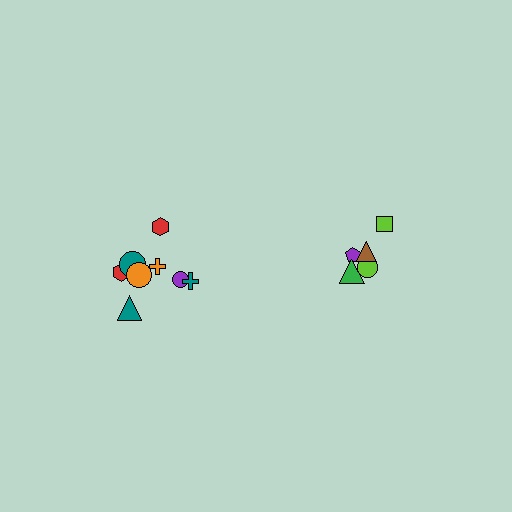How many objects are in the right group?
There are 5 objects.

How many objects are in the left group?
There are 8 objects.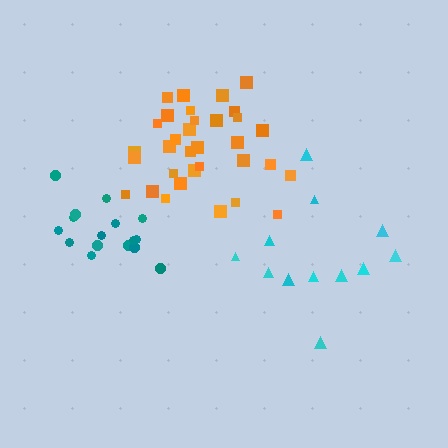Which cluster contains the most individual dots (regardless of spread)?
Orange (33).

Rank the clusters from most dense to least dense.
teal, orange, cyan.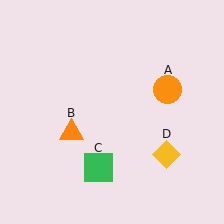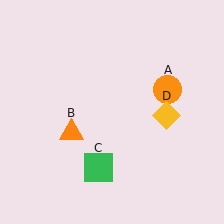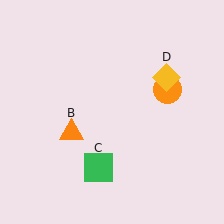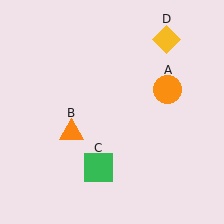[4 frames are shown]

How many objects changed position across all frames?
1 object changed position: yellow diamond (object D).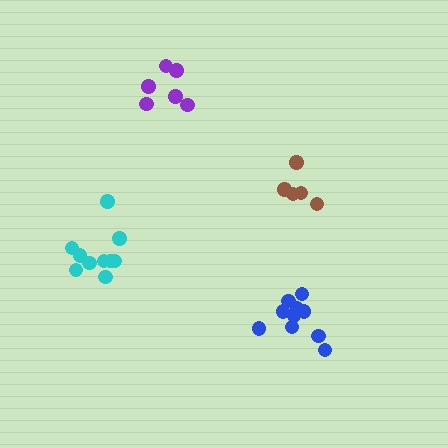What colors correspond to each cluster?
The clusters are colored: cyan, blue, brown, purple.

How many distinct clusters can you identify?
There are 4 distinct clusters.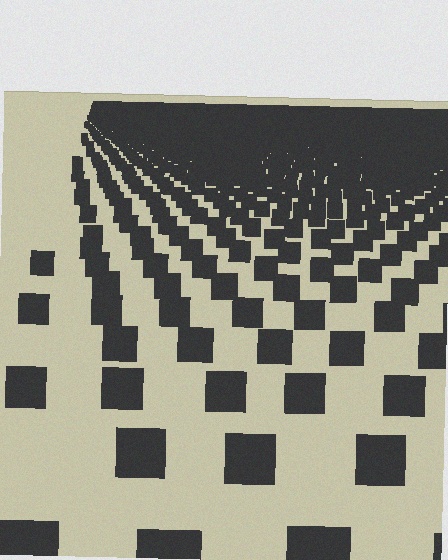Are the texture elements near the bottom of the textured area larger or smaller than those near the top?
Larger. Near the bottom, elements are closer to the viewer and appear at a bigger on-screen size.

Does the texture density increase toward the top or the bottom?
Density increases toward the top.